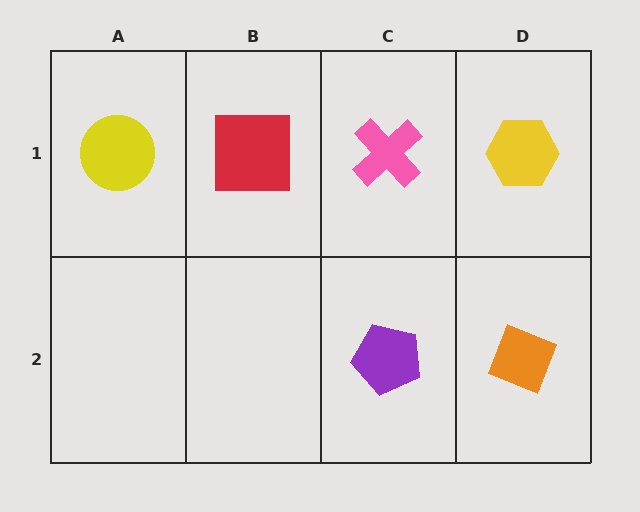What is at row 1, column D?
A yellow hexagon.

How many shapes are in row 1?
4 shapes.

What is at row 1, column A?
A yellow circle.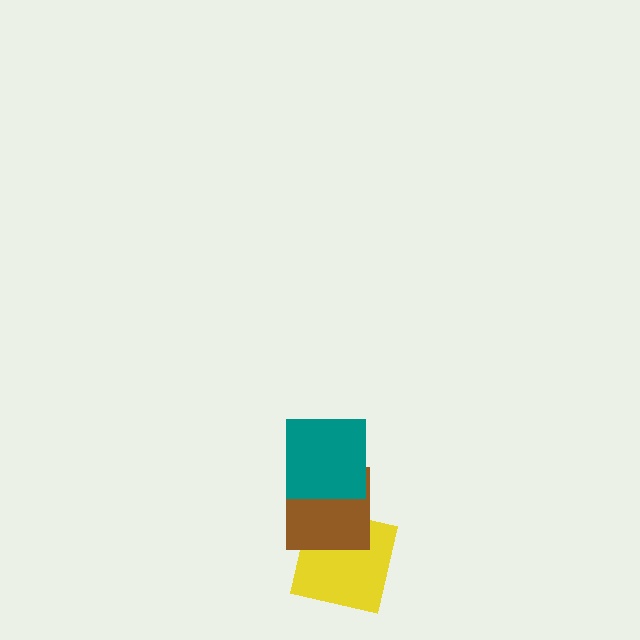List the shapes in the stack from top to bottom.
From top to bottom: the teal square, the brown square, the yellow square.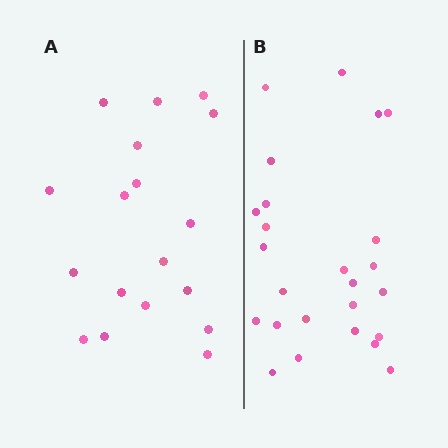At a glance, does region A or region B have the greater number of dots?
Region B (the right region) has more dots.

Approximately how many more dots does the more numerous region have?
Region B has roughly 8 or so more dots than region A.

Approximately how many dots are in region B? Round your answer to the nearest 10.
About 20 dots. (The exact count is 25, which rounds to 20.)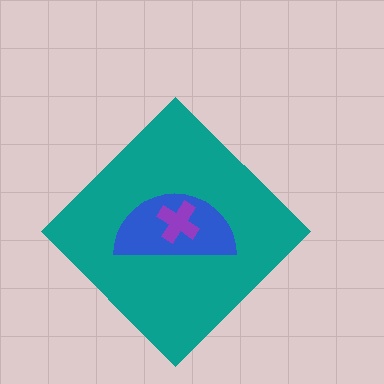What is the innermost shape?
The purple cross.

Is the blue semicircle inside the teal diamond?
Yes.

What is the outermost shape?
The teal diamond.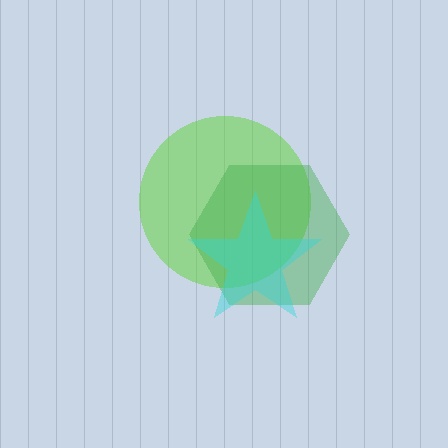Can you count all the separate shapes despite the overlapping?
Yes, there are 3 separate shapes.